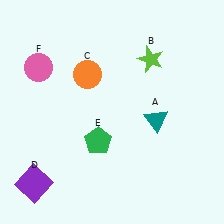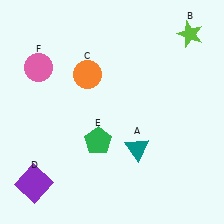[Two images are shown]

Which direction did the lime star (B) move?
The lime star (B) moved right.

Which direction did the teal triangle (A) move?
The teal triangle (A) moved down.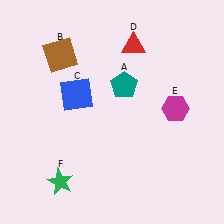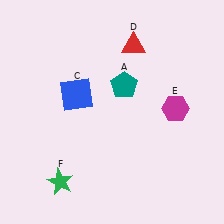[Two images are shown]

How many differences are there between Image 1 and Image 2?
There is 1 difference between the two images.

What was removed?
The brown square (B) was removed in Image 2.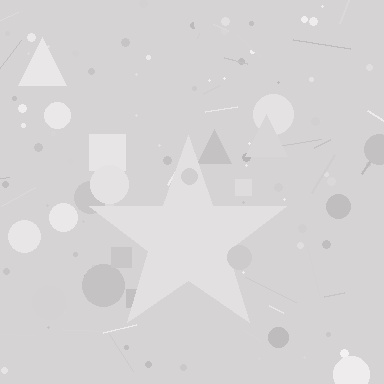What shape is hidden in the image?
A star is hidden in the image.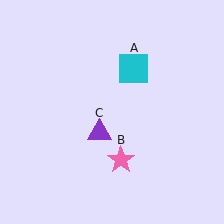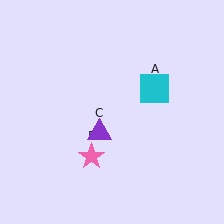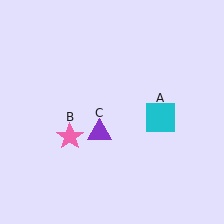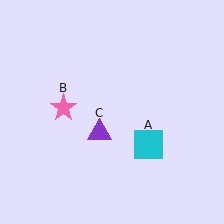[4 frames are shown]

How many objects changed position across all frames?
2 objects changed position: cyan square (object A), pink star (object B).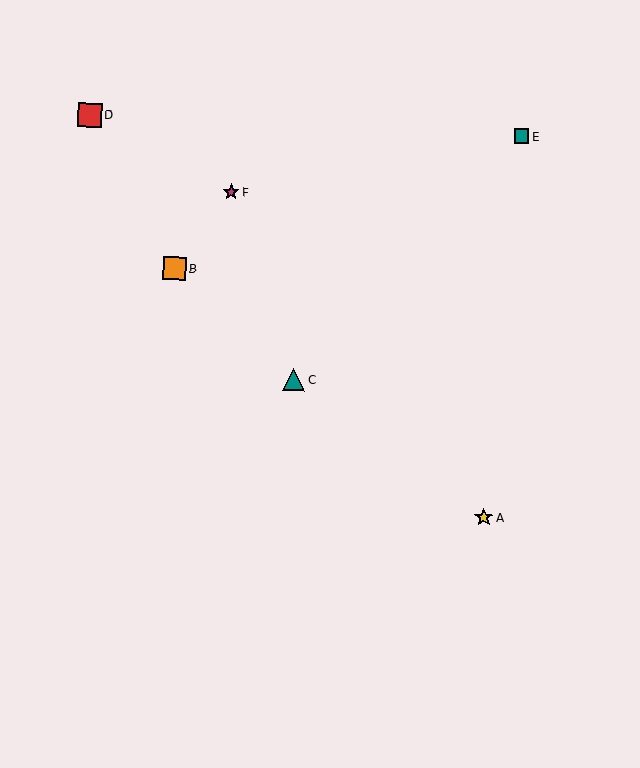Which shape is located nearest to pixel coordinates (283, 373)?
The teal triangle (labeled C) at (294, 379) is nearest to that location.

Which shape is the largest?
The red square (labeled D) is the largest.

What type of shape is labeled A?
Shape A is a yellow star.